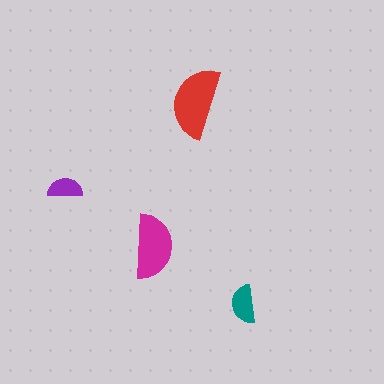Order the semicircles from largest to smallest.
the red one, the magenta one, the teal one, the purple one.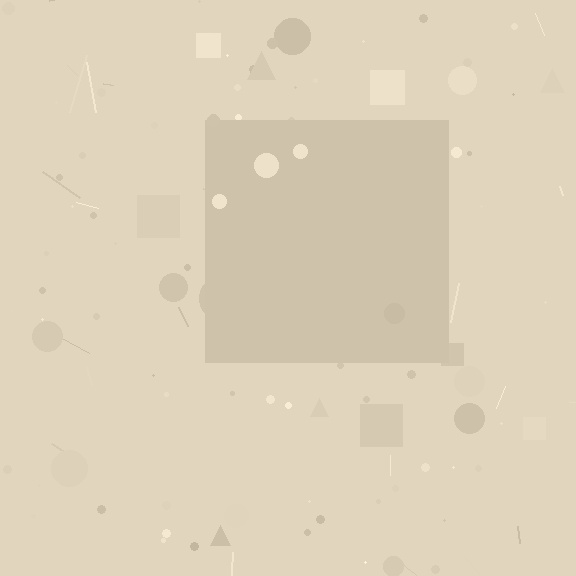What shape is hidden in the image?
A square is hidden in the image.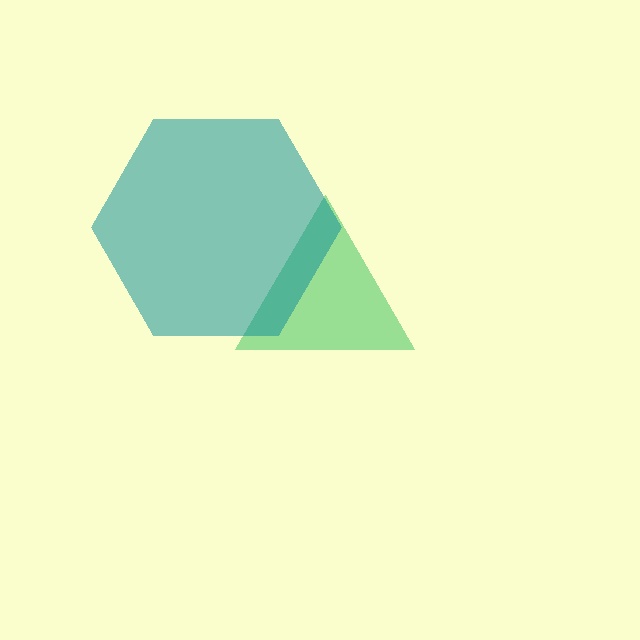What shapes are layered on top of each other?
The layered shapes are: a green triangle, a teal hexagon.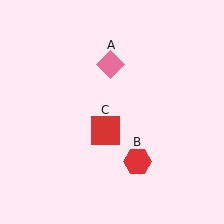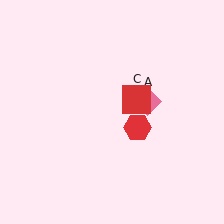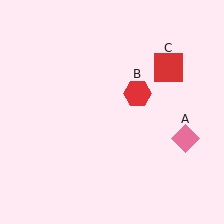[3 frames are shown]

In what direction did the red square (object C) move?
The red square (object C) moved up and to the right.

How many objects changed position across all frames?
3 objects changed position: pink diamond (object A), red hexagon (object B), red square (object C).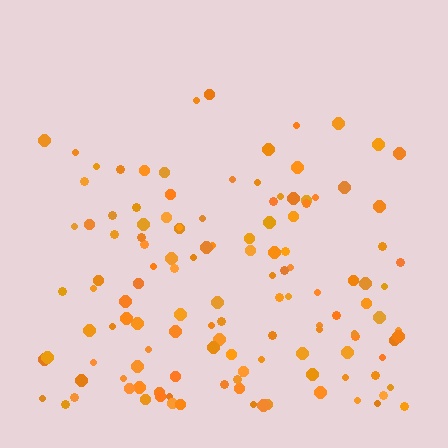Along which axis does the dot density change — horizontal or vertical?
Vertical.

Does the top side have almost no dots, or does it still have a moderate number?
Still a moderate number, just noticeably fewer than the bottom.